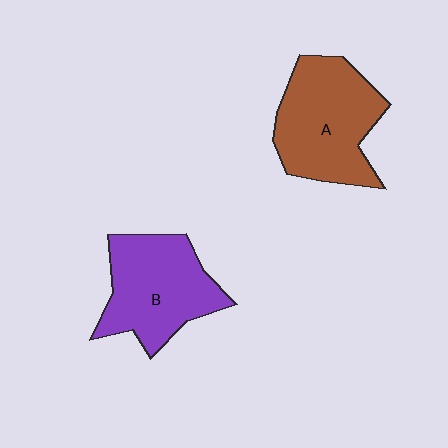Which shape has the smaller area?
Shape B (purple).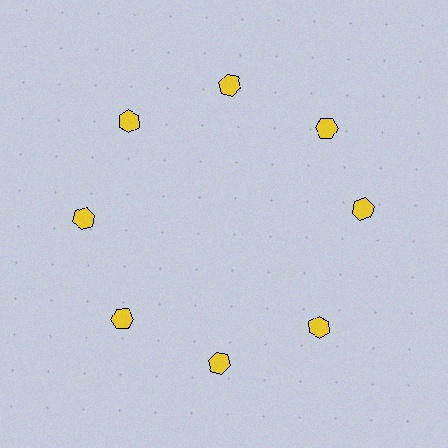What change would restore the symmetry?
The symmetry would be restored by rotating it back into even spacing with its neighbors so that all 8 hexagons sit at equal angles and equal distance from the center.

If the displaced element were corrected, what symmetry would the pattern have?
It would have 8-fold rotational symmetry — the pattern would map onto itself every 45 degrees.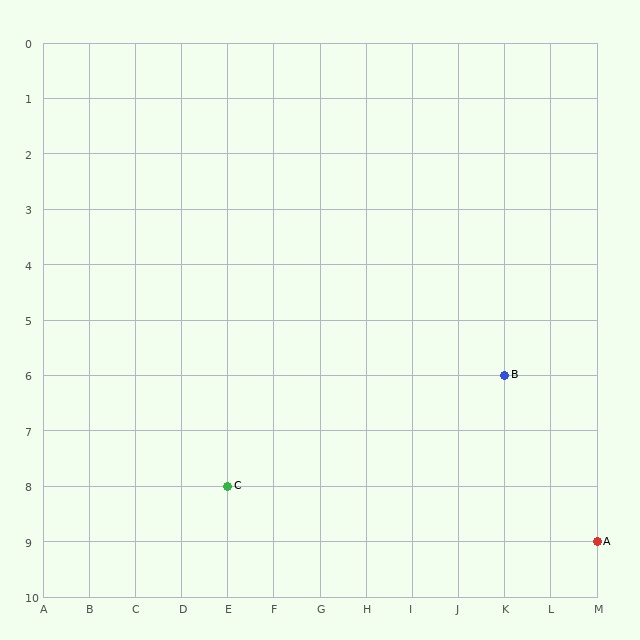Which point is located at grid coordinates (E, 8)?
Point C is at (E, 8).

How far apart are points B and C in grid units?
Points B and C are 6 columns and 2 rows apart (about 6.3 grid units diagonally).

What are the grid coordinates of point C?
Point C is at grid coordinates (E, 8).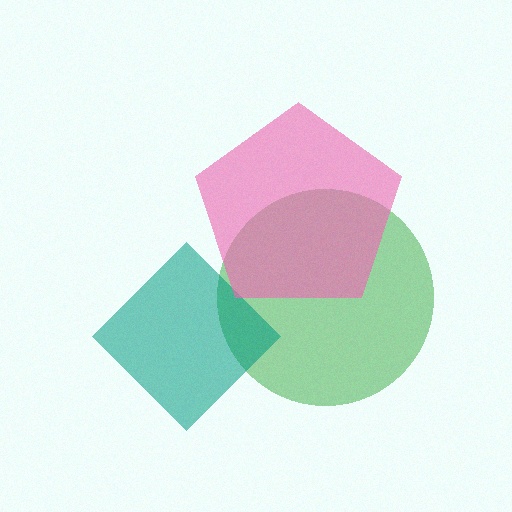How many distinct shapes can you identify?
There are 3 distinct shapes: a green circle, a teal diamond, a pink pentagon.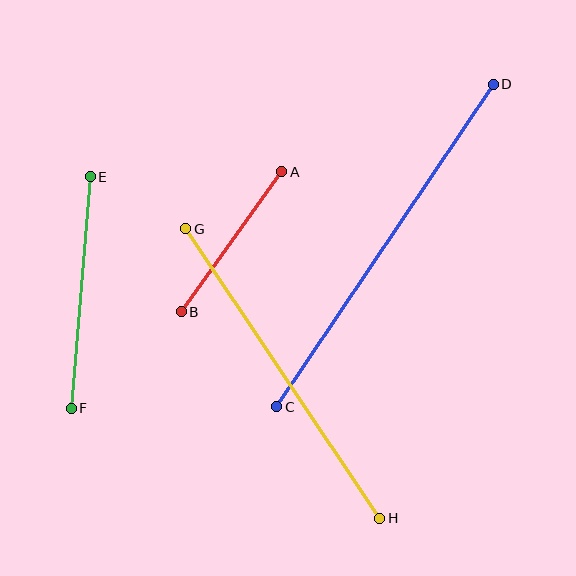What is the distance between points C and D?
The distance is approximately 389 pixels.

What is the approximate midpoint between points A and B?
The midpoint is at approximately (231, 242) pixels.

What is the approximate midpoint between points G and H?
The midpoint is at approximately (283, 373) pixels.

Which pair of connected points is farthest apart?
Points C and D are farthest apart.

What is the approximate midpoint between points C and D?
The midpoint is at approximately (385, 246) pixels.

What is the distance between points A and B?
The distance is approximately 172 pixels.